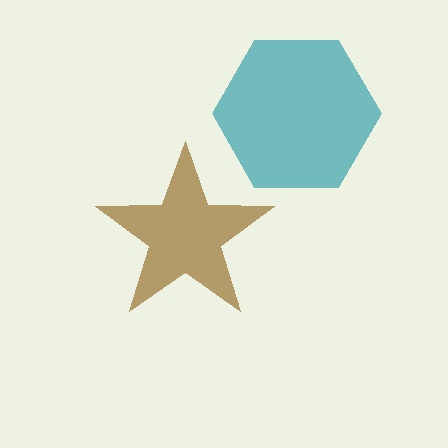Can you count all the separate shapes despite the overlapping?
Yes, there are 2 separate shapes.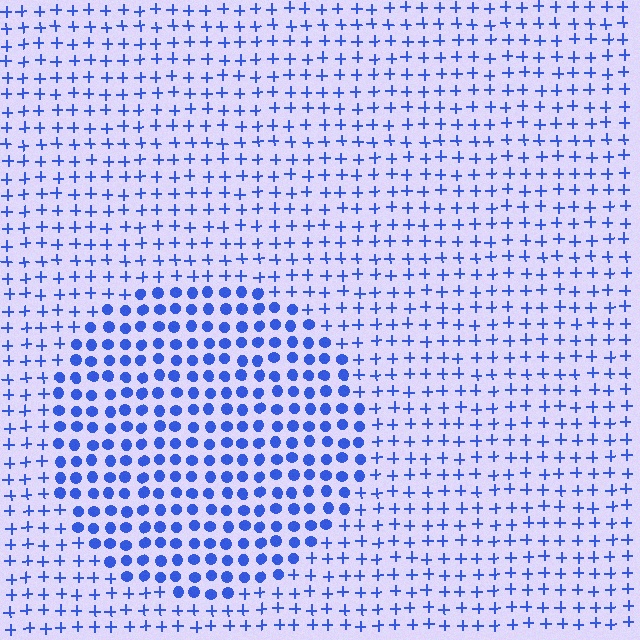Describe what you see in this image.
The image is filled with small blue elements arranged in a uniform grid. A circle-shaped region contains circles, while the surrounding area contains plus signs. The boundary is defined purely by the change in element shape.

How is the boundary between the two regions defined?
The boundary is defined by a change in element shape: circles inside vs. plus signs outside. All elements share the same color and spacing.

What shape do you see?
I see a circle.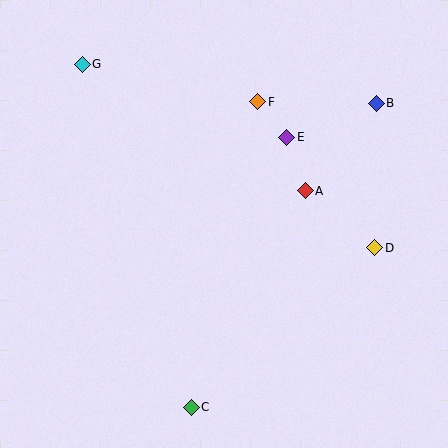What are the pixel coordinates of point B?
Point B is at (376, 103).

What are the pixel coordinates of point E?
Point E is at (287, 137).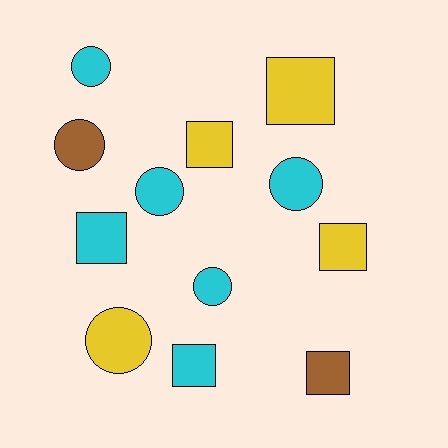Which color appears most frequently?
Cyan, with 6 objects.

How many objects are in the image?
There are 12 objects.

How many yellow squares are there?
There are 3 yellow squares.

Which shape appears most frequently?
Circle, with 6 objects.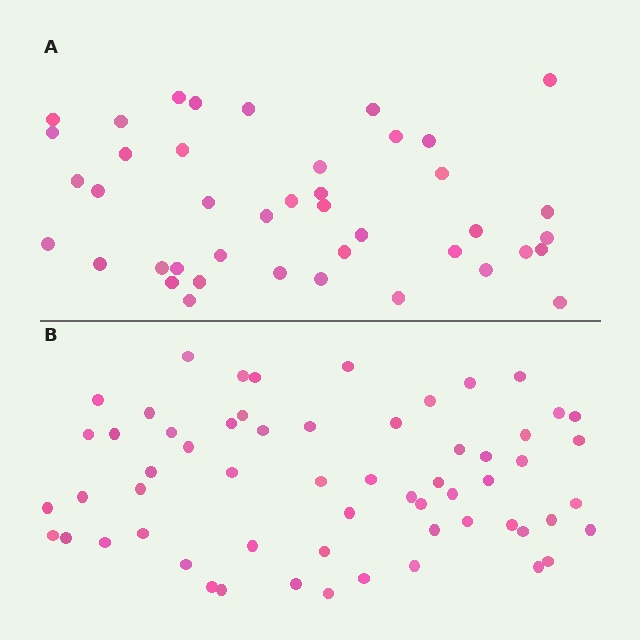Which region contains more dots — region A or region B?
Region B (the bottom region) has more dots.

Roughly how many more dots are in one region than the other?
Region B has approximately 20 more dots than region A.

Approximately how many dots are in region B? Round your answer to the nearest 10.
About 60 dots.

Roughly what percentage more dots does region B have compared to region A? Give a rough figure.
About 45% more.